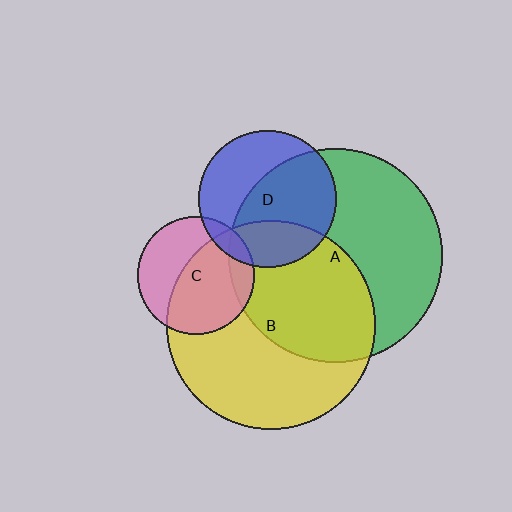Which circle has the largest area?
Circle A (green).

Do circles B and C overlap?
Yes.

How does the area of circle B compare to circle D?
Approximately 2.3 times.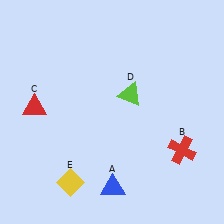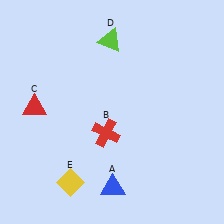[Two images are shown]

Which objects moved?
The objects that moved are: the red cross (B), the lime triangle (D).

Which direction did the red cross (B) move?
The red cross (B) moved left.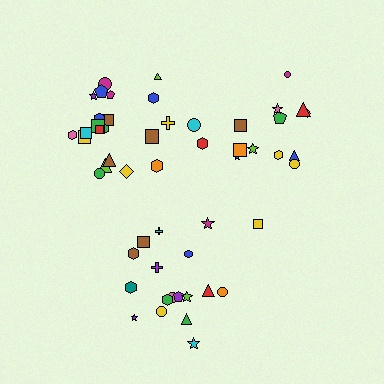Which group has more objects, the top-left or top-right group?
The top-left group.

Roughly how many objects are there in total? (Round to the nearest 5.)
Roughly 55 objects in total.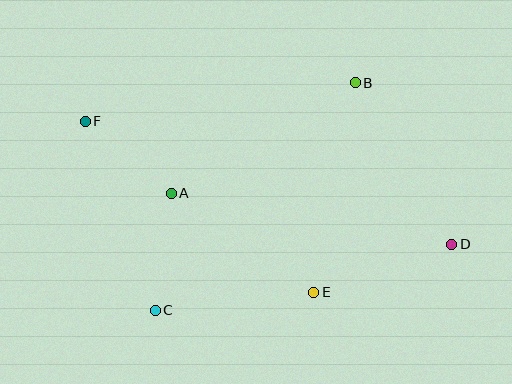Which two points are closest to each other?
Points A and F are closest to each other.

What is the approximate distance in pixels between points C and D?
The distance between C and D is approximately 304 pixels.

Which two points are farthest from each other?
Points D and F are farthest from each other.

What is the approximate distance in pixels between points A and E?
The distance between A and E is approximately 173 pixels.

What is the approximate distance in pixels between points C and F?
The distance between C and F is approximately 201 pixels.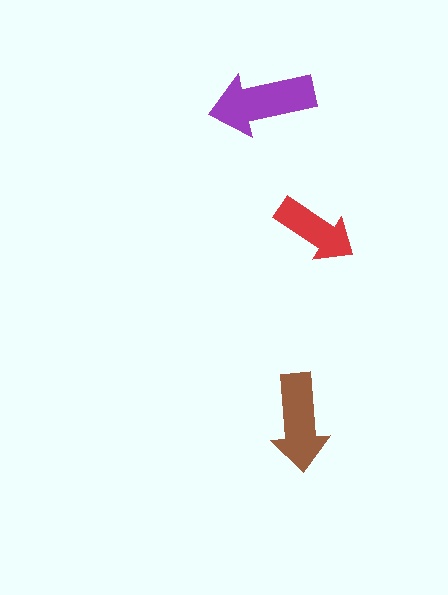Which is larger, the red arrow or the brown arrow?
The brown one.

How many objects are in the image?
There are 3 objects in the image.